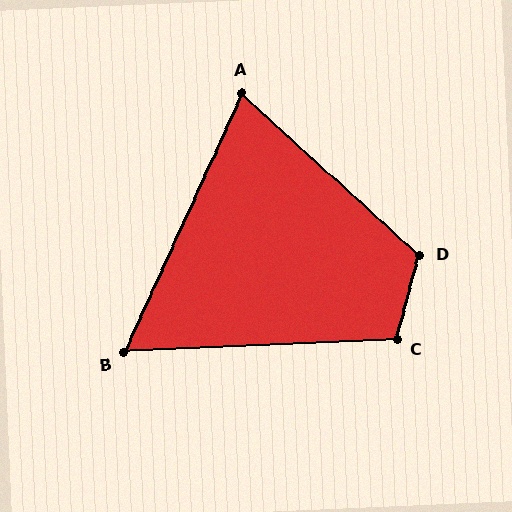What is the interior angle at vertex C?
Approximately 108 degrees (obtuse).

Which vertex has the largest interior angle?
D, at approximately 117 degrees.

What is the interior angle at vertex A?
Approximately 72 degrees (acute).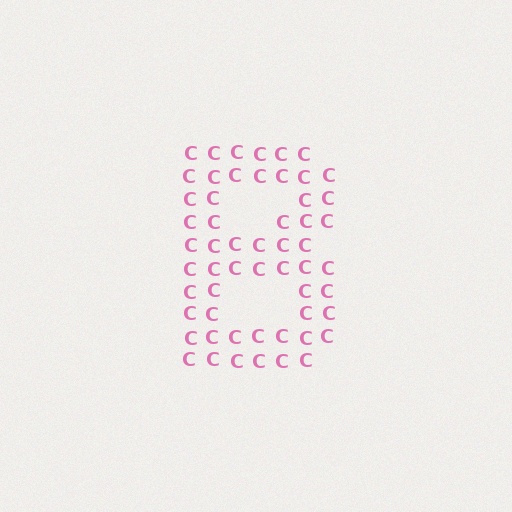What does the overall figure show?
The overall figure shows the letter B.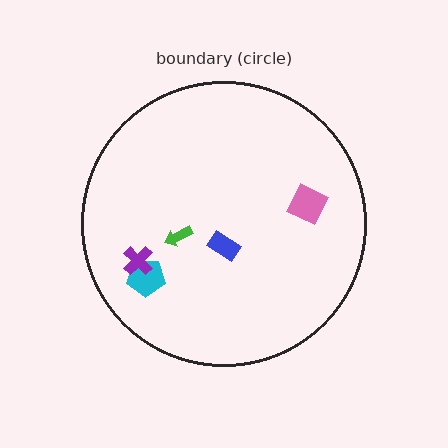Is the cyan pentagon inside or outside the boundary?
Inside.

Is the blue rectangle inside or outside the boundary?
Inside.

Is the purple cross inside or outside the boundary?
Inside.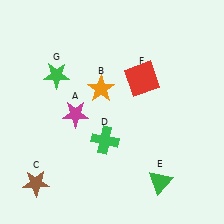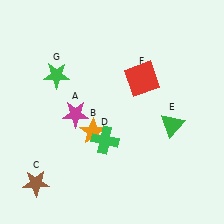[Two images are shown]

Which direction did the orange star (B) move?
The orange star (B) moved down.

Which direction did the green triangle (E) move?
The green triangle (E) moved up.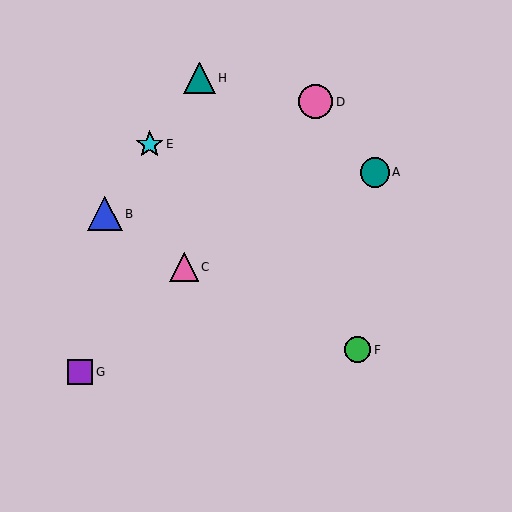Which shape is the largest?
The blue triangle (labeled B) is the largest.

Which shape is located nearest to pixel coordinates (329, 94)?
The pink circle (labeled D) at (316, 102) is nearest to that location.